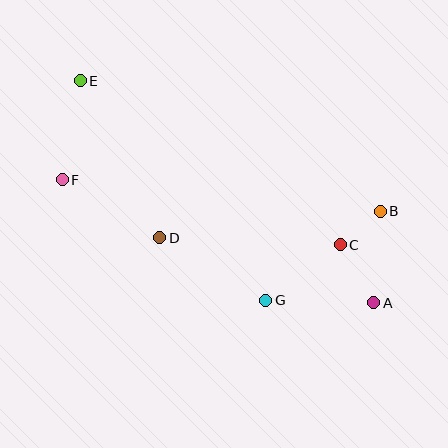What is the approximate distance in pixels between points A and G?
The distance between A and G is approximately 108 pixels.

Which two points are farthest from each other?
Points A and E are farthest from each other.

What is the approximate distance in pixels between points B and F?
The distance between B and F is approximately 320 pixels.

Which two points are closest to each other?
Points B and C are closest to each other.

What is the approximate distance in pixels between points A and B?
The distance between A and B is approximately 92 pixels.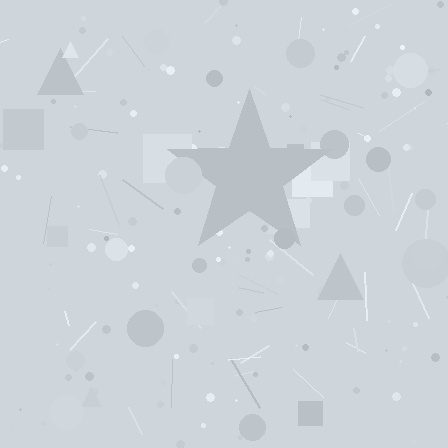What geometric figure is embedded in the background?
A star is embedded in the background.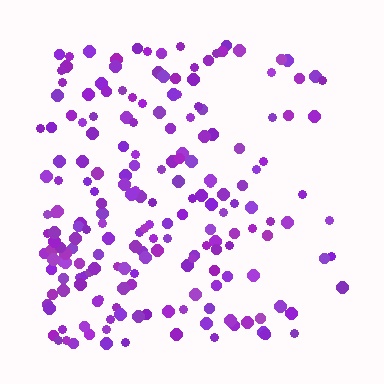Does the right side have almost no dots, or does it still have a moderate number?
Still a moderate number, just noticeably fewer than the left.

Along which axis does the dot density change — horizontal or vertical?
Horizontal.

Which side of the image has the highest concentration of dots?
The left.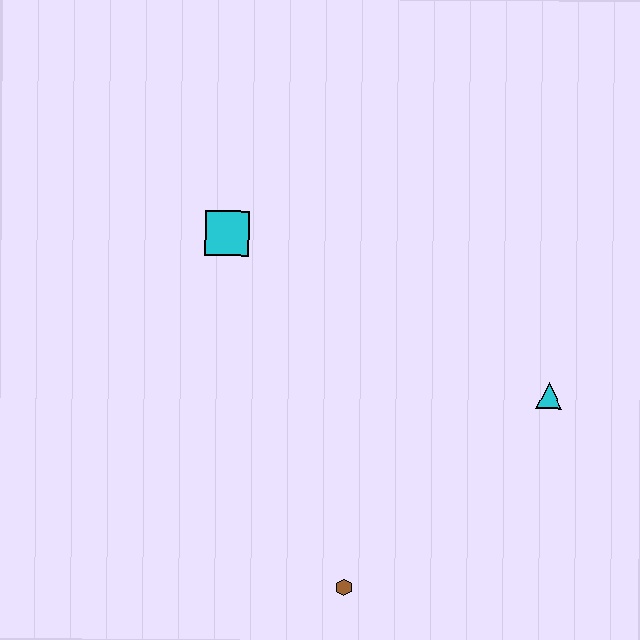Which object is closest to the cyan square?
The cyan triangle is closest to the cyan square.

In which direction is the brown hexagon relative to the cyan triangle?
The brown hexagon is to the left of the cyan triangle.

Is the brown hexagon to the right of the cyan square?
Yes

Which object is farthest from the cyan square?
The brown hexagon is farthest from the cyan square.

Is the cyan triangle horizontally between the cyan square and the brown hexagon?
No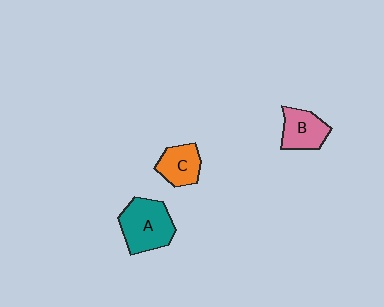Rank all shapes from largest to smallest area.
From largest to smallest: A (teal), B (pink), C (orange).